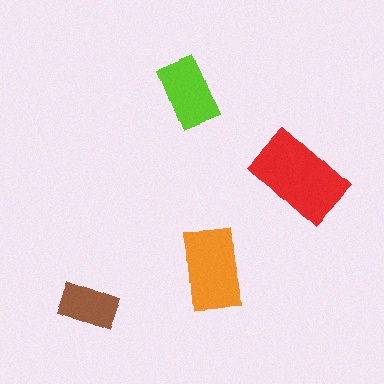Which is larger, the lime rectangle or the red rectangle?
The red one.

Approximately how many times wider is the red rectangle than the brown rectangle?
About 1.5 times wider.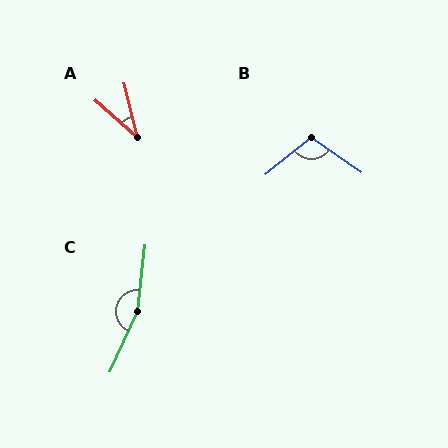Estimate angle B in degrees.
Approximately 106 degrees.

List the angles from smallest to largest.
A (35°), B (106°), C (162°).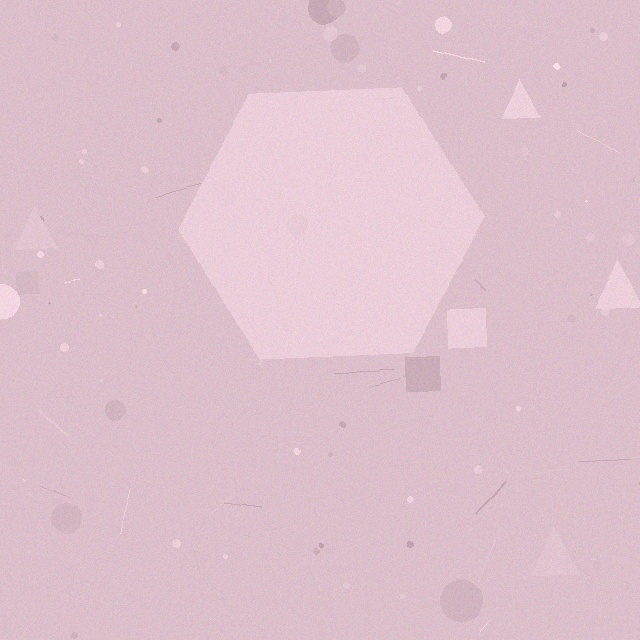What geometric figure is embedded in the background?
A hexagon is embedded in the background.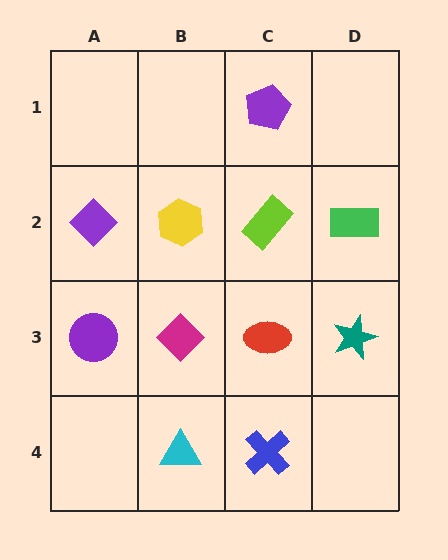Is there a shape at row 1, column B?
No, that cell is empty.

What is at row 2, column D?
A green rectangle.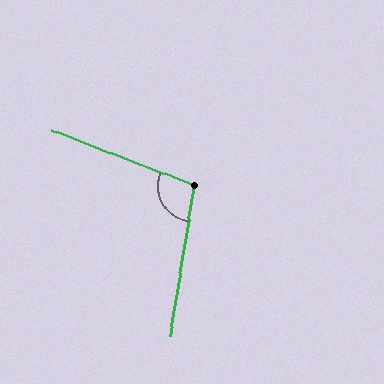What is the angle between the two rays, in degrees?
Approximately 102 degrees.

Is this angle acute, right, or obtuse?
It is obtuse.